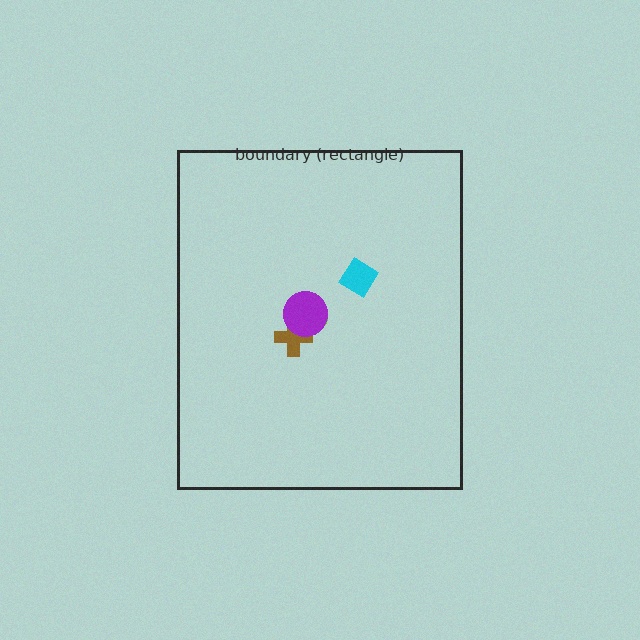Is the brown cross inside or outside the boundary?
Inside.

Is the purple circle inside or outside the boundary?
Inside.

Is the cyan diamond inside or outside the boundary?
Inside.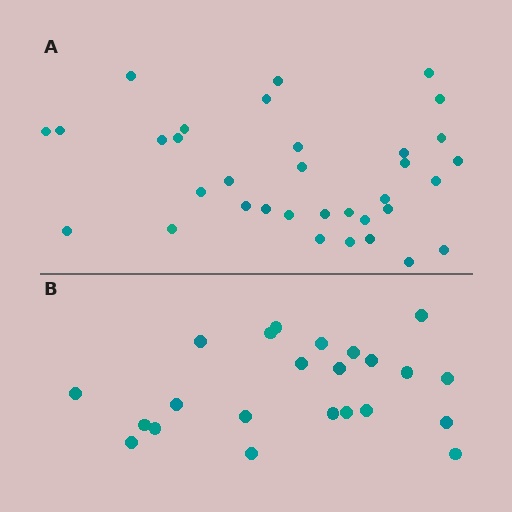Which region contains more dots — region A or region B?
Region A (the top region) has more dots.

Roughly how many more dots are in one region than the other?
Region A has roughly 12 or so more dots than region B.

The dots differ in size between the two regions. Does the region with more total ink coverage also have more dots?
No. Region B has more total ink coverage because its dots are larger, but region A actually contains more individual dots. Total area can be misleading — the number of items is what matters here.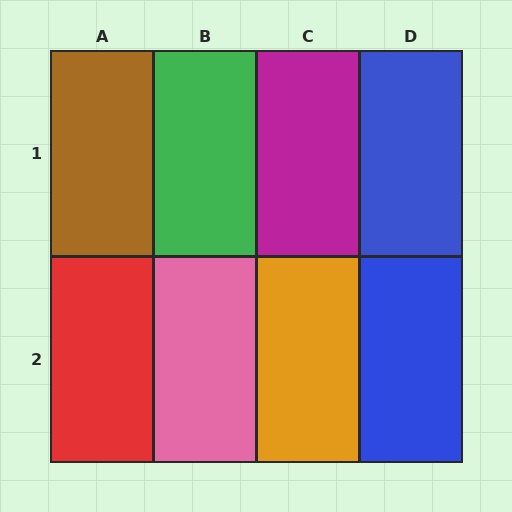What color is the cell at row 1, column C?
Magenta.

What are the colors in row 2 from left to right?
Red, pink, orange, blue.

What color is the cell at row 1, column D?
Blue.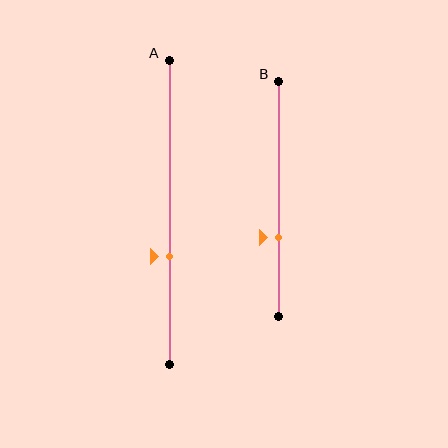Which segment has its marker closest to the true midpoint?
Segment A has its marker closest to the true midpoint.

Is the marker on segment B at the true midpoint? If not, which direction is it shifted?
No, the marker on segment B is shifted downward by about 16% of the segment length.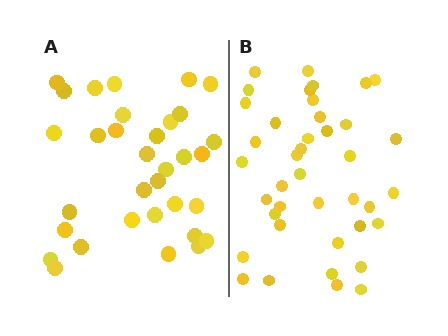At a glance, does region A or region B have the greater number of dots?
Region B (the right region) has more dots.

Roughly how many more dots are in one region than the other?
Region B has roughly 8 or so more dots than region A.